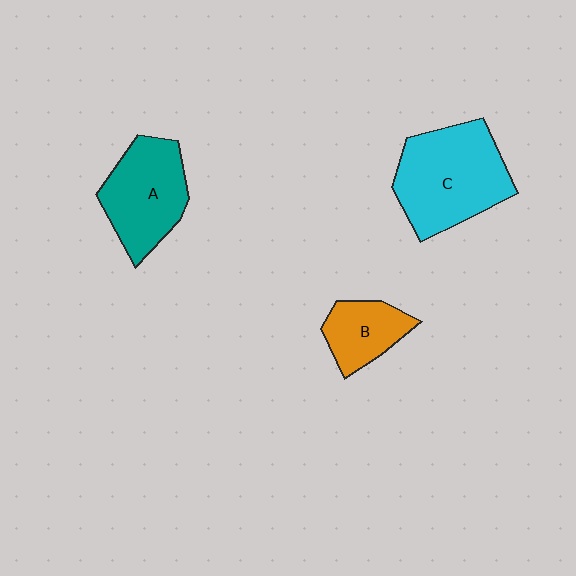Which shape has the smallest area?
Shape B (orange).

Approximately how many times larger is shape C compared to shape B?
Approximately 2.1 times.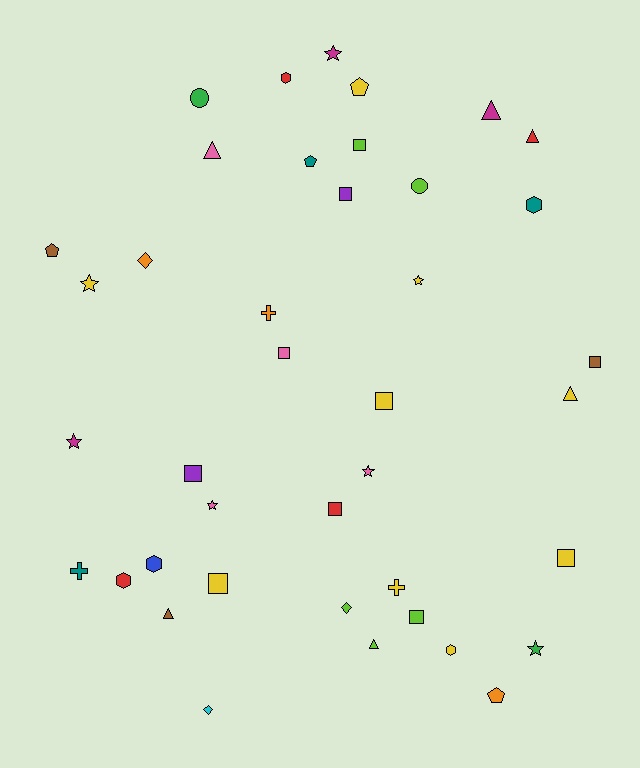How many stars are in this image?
There are 7 stars.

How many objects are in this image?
There are 40 objects.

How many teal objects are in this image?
There are 3 teal objects.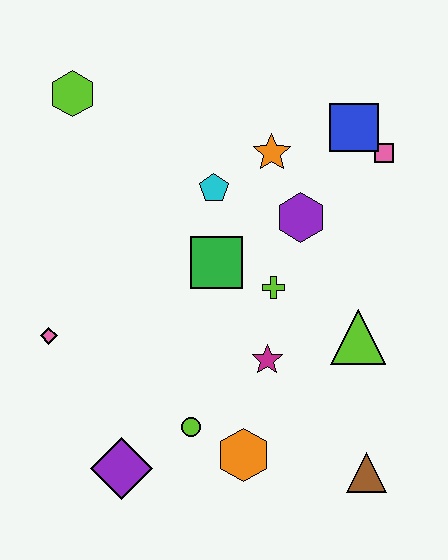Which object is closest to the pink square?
The blue square is closest to the pink square.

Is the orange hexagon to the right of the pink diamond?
Yes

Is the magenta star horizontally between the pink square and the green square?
Yes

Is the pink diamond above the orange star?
No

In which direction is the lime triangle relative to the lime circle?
The lime triangle is to the right of the lime circle.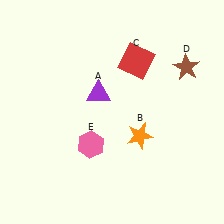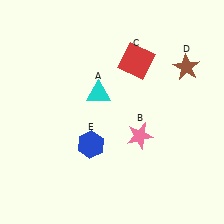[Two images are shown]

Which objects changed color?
A changed from purple to cyan. B changed from orange to pink. E changed from pink to blue.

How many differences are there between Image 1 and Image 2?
There are 3 differences between the two images.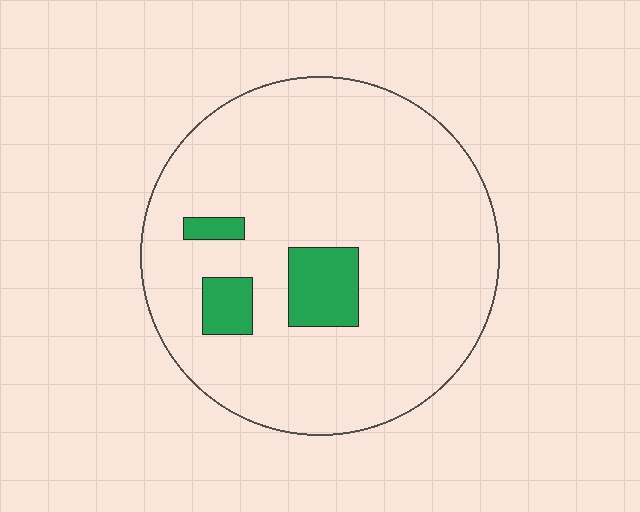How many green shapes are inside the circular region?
3.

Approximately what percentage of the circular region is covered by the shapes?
Approximately 10%.